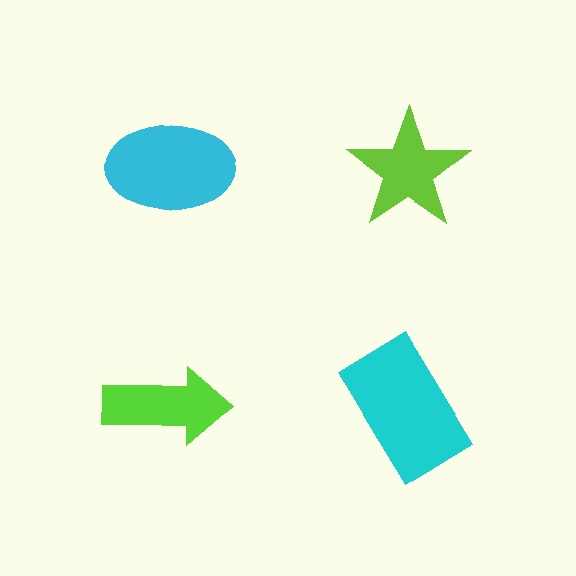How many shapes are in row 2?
2 shapes.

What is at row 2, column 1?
A lime arrow.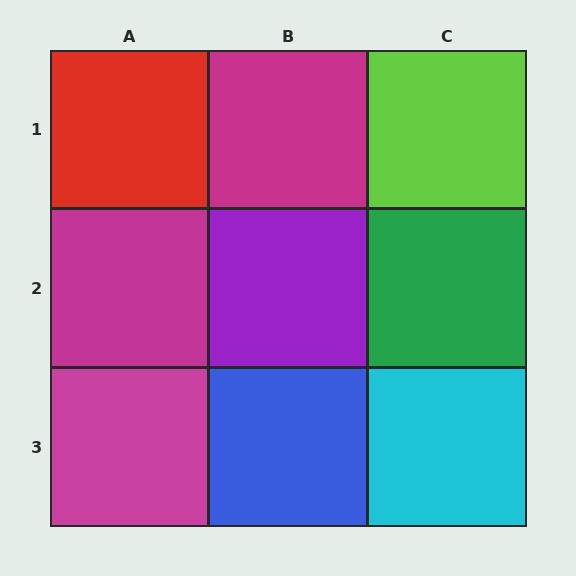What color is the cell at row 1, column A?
Red.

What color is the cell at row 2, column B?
Purple.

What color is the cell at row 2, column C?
Green.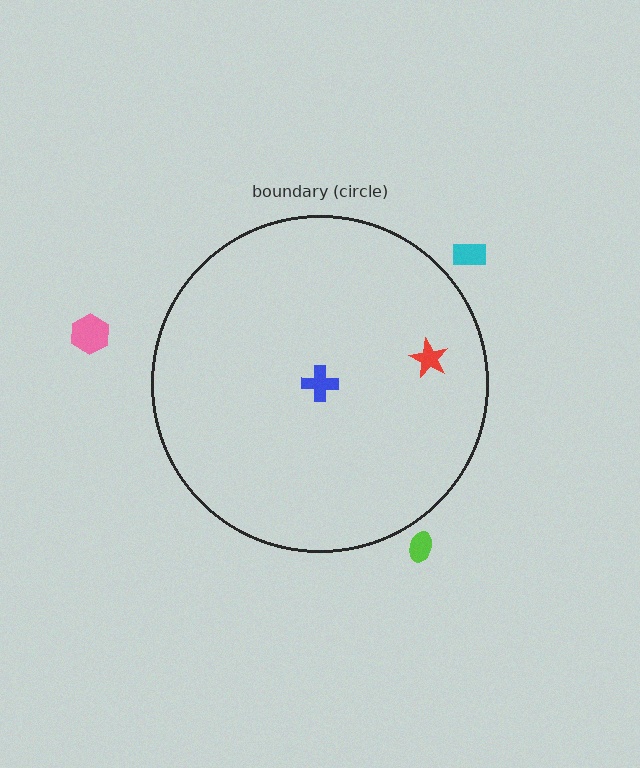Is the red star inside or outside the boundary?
Inside.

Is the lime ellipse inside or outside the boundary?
Outside.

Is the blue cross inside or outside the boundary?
Inside.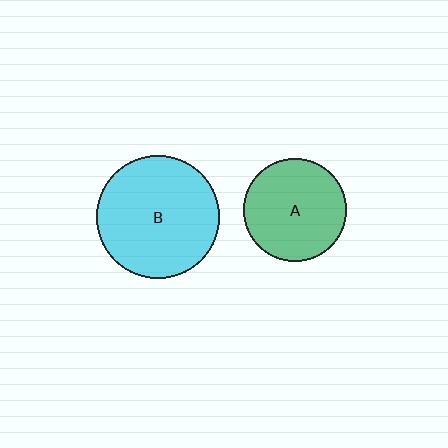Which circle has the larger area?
Circle B (cyan).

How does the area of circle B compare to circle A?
Approximately 1.4 times.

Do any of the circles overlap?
No, none of the circles overlap.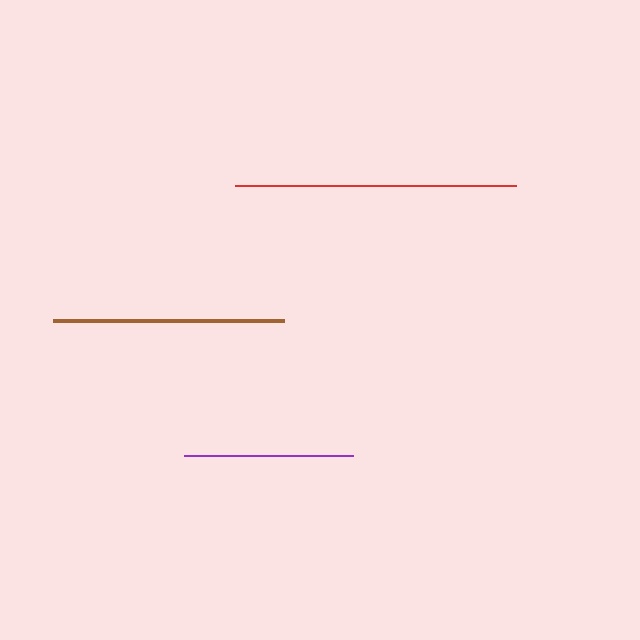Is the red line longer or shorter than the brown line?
The red line is longer than the brown line.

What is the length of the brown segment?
The brown segment is approximately 232 pixels long.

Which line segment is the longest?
The red line is the longest at approximately 281 pixels.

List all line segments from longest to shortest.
From longest to shortest: red, brown, purple.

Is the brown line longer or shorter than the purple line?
The brown line is longer than the purple line.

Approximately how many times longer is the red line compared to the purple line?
The red line is approximately 1.7 times the length of the purple line.